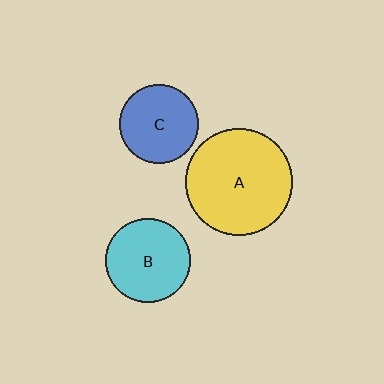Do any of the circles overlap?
No, none of the circles overlap.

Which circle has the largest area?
Circle A (yellow).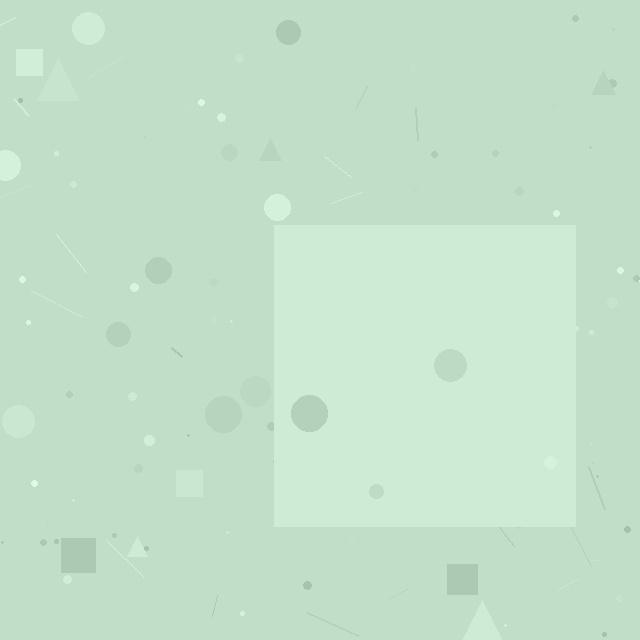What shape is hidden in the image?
A square is hidden in the image.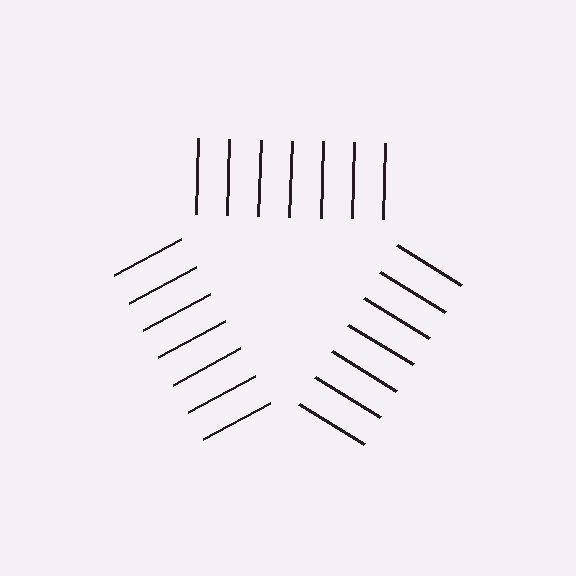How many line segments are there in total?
21 — 7 along each of the 3 edges.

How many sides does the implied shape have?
3 sides — the line-ends trace a triangle.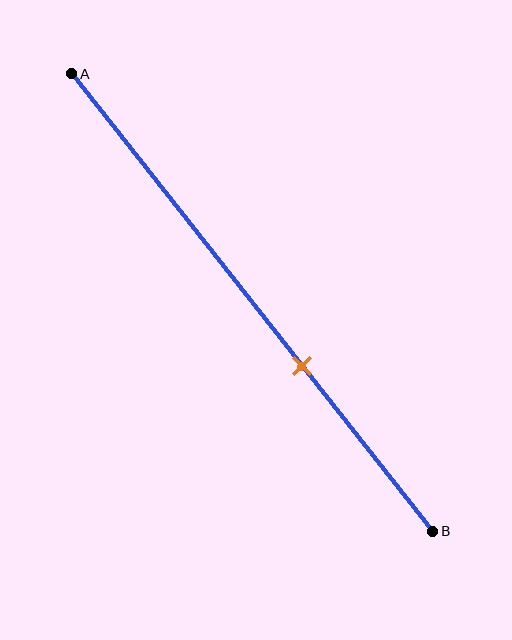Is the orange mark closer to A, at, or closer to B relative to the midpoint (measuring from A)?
The orange mark is closer to point B than the midpoint of segment AB.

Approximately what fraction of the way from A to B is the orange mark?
The orange mark is approximately 65% of the way from A to B.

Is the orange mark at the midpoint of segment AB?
No, the mark is at about 65% from A, not at the 50% midpoint.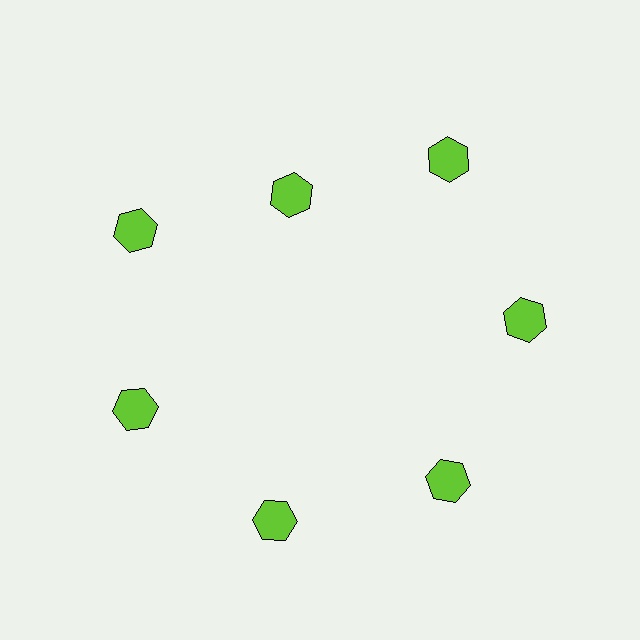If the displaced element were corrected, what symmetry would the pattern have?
It would have 7-fold rotational symmetry — the pattern would map onto itself every 51 degrees.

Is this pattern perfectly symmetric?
No. The 7 lime hexagons are arranged in a ring, but one element near the 12 o'clock position is pulled inward toward the center, breaking the 7-fold rotational symmetry.